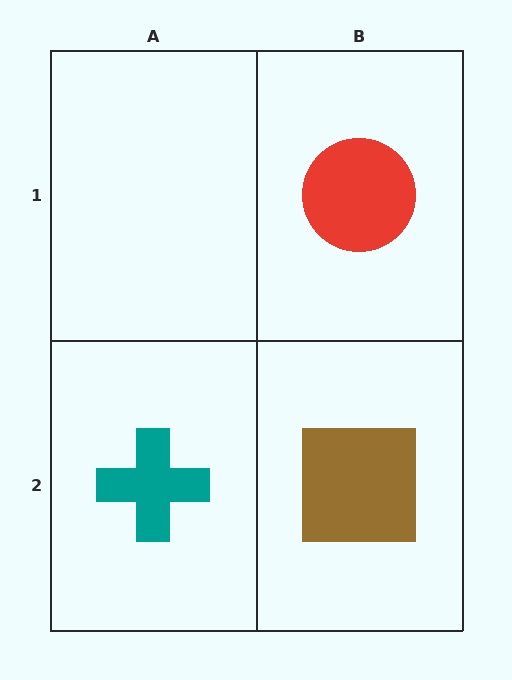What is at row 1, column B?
A red circle.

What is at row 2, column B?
A brown square.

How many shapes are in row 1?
1 shape.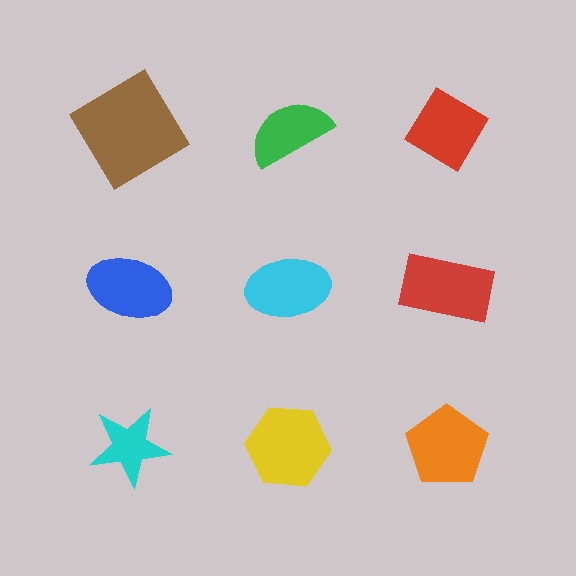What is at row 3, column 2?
A yellow hexagon.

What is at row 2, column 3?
A red rectangle.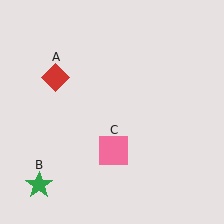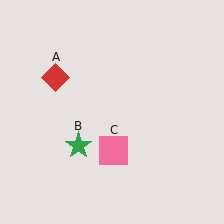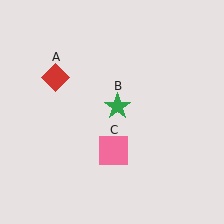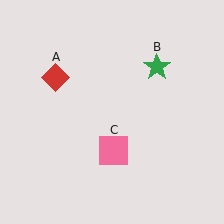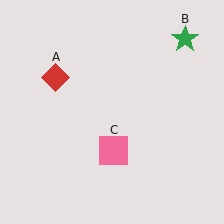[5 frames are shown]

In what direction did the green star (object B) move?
The green star (object B) moved up and to the right.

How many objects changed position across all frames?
1 object changed position: green star (object B).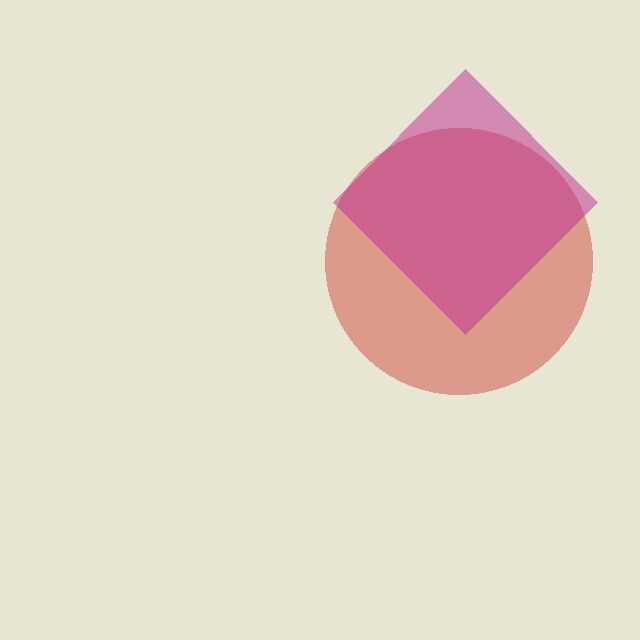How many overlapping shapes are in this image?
There are 2 overlapping shapes in the image.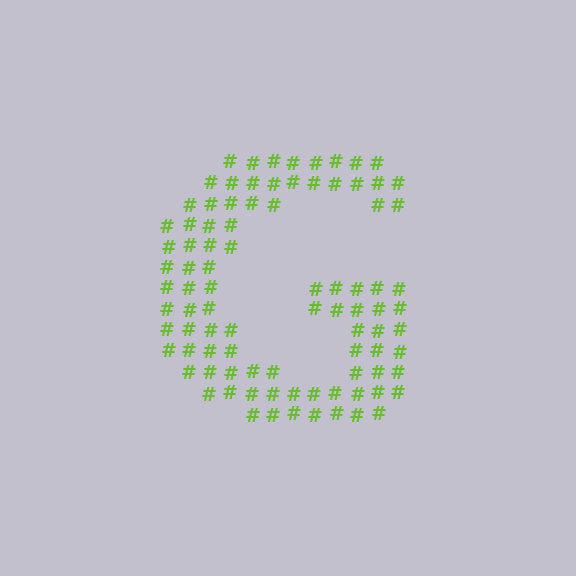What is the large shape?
The large shape is the letter G.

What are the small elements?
The small elements are hash symbols.